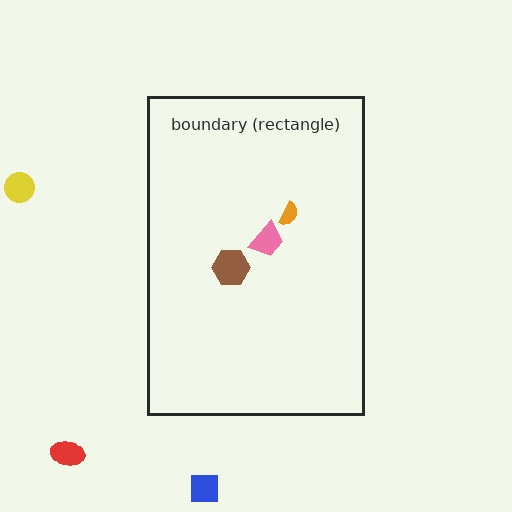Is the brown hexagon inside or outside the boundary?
Inside.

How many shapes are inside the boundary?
3 inside, 3 outside.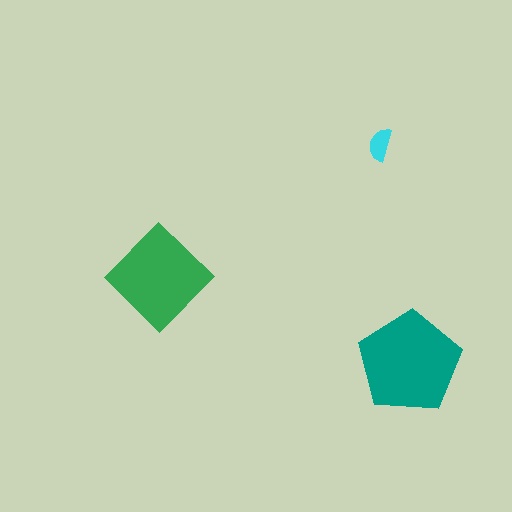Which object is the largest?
The teal pentagon.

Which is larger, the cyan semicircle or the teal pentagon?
The teal pentagon.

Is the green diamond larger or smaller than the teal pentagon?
Smaller.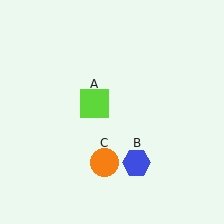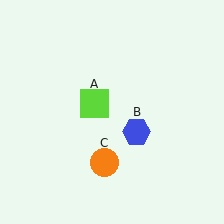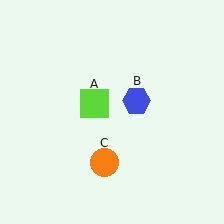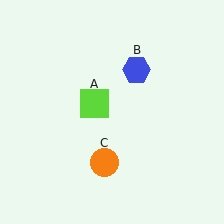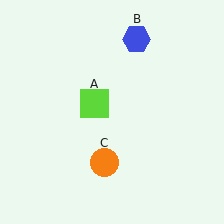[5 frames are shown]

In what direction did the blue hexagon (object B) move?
The blue hexagon (object B) moved up.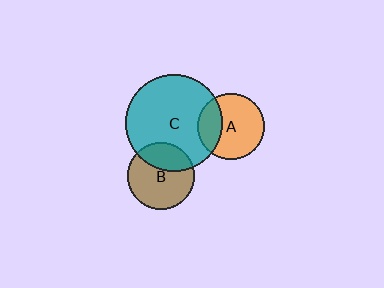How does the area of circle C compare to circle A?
Approximately 2.1 times.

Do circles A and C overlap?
Yes.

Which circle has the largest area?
Circle C (teal).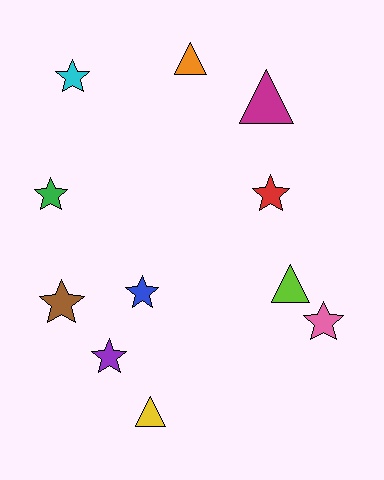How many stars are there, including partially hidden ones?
There are 7 stars.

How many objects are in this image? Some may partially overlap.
There are 11 objects.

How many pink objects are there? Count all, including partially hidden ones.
There is 1 pink object.